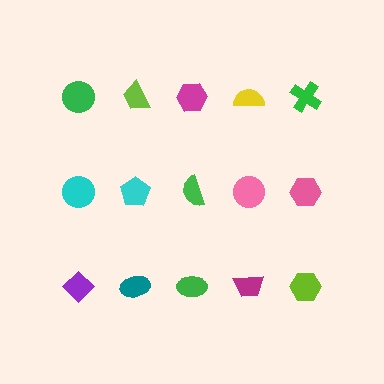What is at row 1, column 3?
A magenta hexagon.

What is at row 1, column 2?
A lime trapezoid.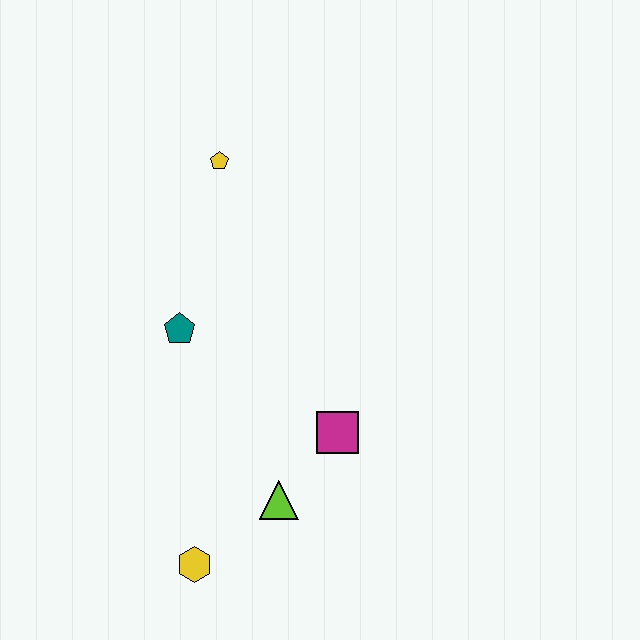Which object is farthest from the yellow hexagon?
The yellow pentagon is farthest from the yellow hexagon.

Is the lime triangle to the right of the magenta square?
No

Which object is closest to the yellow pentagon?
The teal pentagon is closest to the yellow pentagon.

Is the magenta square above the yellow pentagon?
No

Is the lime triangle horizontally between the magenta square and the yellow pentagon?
Yes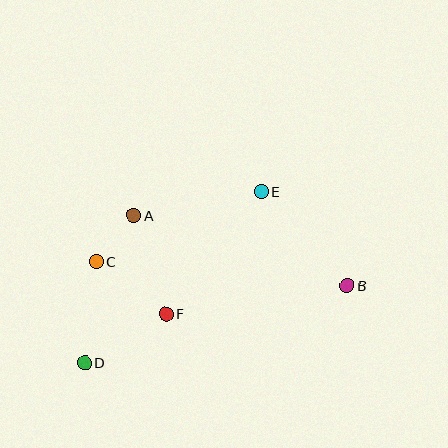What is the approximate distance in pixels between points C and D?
The distance between C and D is approximately 102 pixels.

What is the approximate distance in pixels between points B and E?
The distance between B and E is approximately 128 pixels.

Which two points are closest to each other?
Points A and C are closest to each other.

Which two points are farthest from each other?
Points B and D are farthest from each other.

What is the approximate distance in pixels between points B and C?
The distance between B and C is approximately 252 pixels.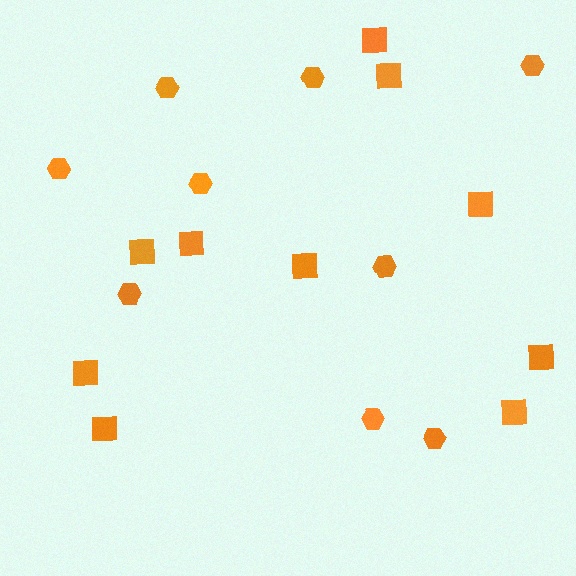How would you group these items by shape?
There are 2 groups: one group of hexagons (9) and one group of squares (10).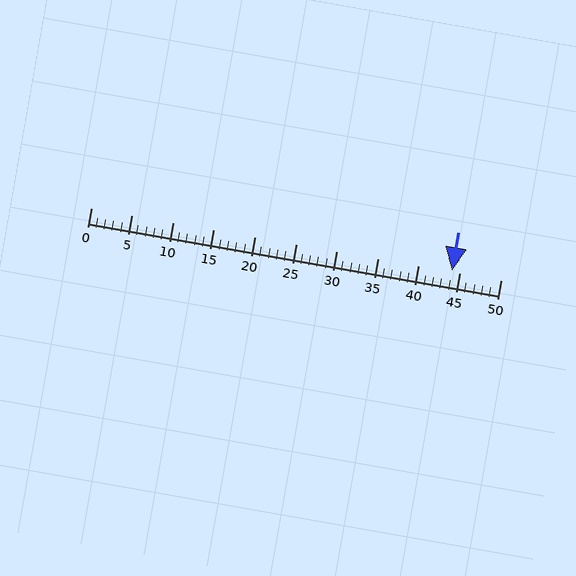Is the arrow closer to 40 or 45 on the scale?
The arrow is closer to 45.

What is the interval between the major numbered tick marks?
The major tick marks are spaced 5 units apart.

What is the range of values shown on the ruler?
The ruler shows values from 0 to 50.